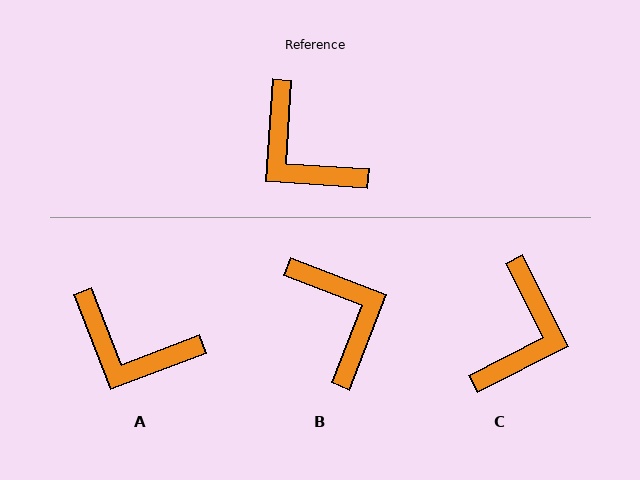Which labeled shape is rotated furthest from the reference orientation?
B, about 163 degrees away.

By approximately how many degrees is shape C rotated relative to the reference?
Approximately 120 degrees counter-clockwise.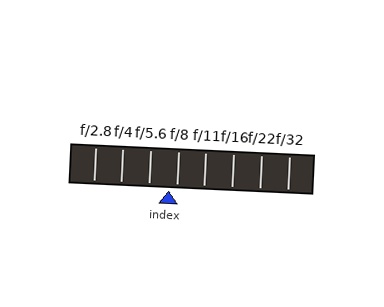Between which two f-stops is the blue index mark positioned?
The index mark is between f/5.6 and f/8.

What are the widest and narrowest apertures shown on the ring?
The widest aperture shown is f/2.8 and the narrowest is f/32.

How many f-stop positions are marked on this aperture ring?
There are 8 f-stop positions marked.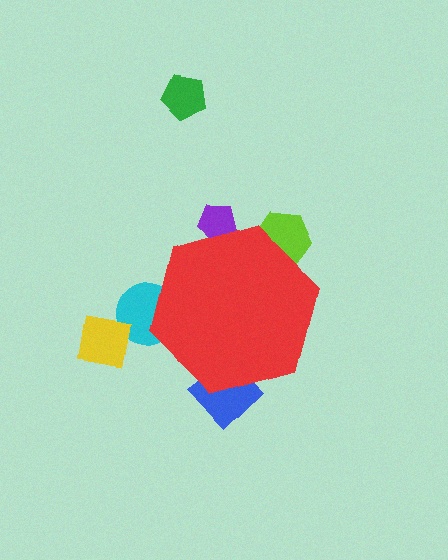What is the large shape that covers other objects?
A red hexagon.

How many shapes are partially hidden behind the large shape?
4 shapes are partially hidden.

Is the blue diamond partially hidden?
Yes, the blue diamond is partially hidden behind the red hexagon.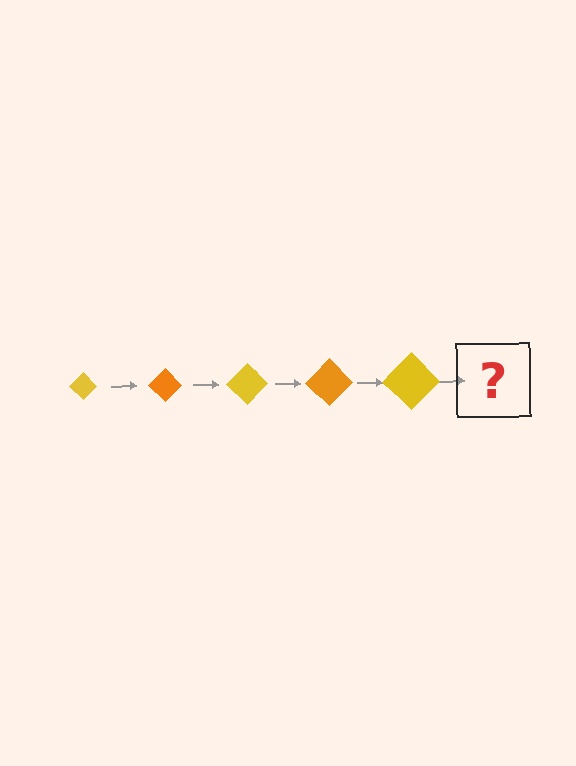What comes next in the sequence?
The next element should be an orange diamond, larger than the previous one.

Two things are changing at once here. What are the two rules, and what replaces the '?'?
The two rules are that the diamond grows larger each step and the color cycles through yellow and orange. The '?' should be an orange diamond, larger than the previous one.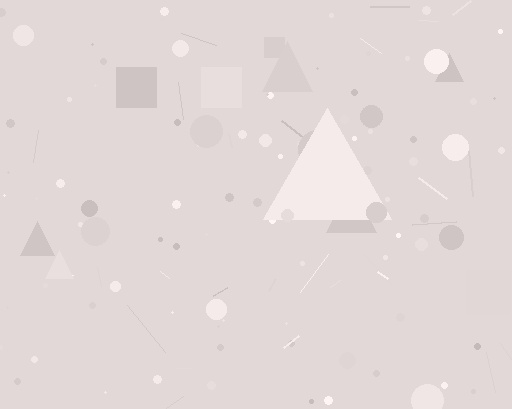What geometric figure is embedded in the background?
A triangle is embedded in the background.